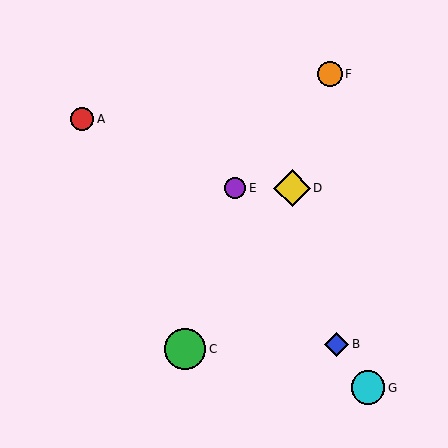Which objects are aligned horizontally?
Objects D, E are aligned horizontally.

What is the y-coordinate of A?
Object A is at y≈119.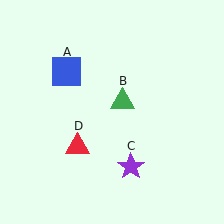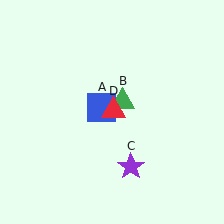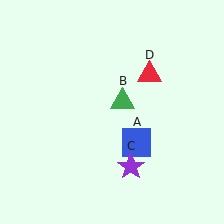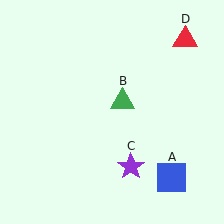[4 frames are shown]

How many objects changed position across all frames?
2 objects changed position: blue square (object A), red triangle (object D).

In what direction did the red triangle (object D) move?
The red triangle (object D) moved up and to the right.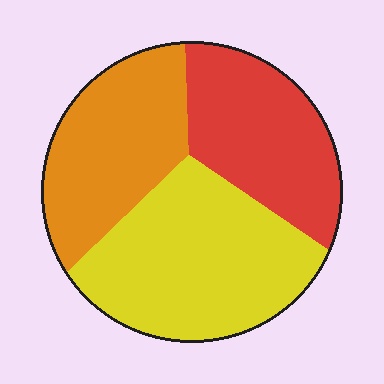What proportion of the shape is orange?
Orange takes up about one third (1/3) of the shape.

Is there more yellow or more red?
Yellow.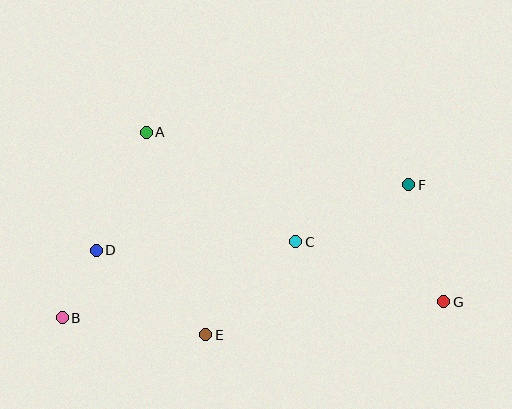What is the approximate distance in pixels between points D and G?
The distance between D and G is approximately 352 pixels.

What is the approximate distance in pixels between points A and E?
The distance between A and E is approximately 211 pixels.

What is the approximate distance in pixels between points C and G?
The distance between C and G is approximately 160 pixels.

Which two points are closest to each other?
Points B and D are closest to each other.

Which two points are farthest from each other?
Points B and G are farthest from each other.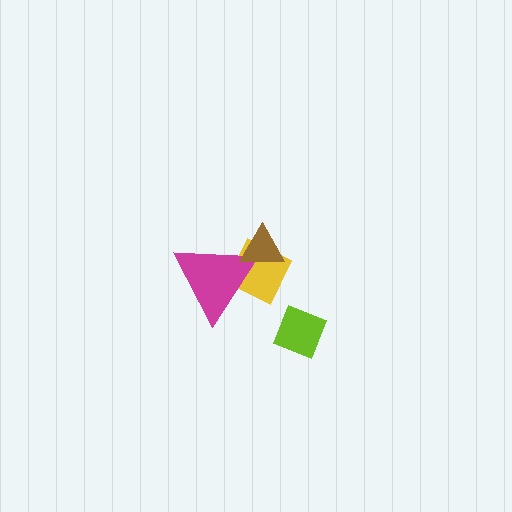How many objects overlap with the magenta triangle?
2 objects overlap with the magenta triangle.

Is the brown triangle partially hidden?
No, no other shape covers it.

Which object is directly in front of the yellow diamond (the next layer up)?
The magenta triangle is directly in front of the yellow diamond.